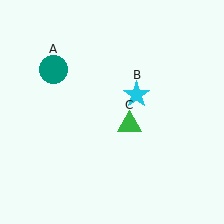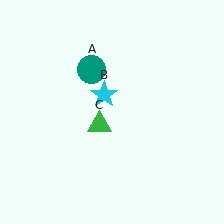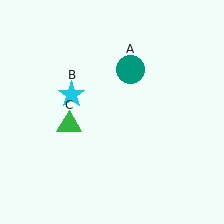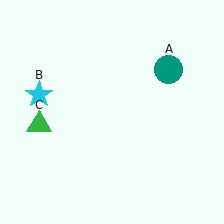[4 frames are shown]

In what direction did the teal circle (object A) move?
The teal circle (object A) moved right.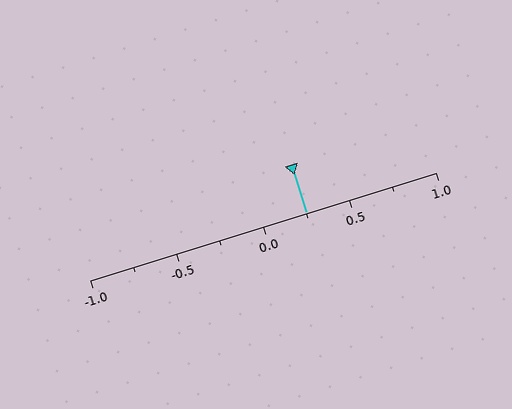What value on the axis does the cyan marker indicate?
The marker indicates approximately 0.25.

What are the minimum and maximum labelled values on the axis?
The axis runs from -1.0 to 1.0.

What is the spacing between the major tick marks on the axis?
The major ticks are spaced 0.5 apart.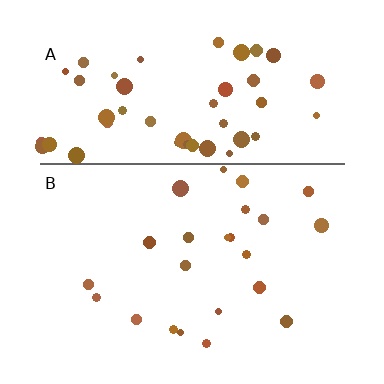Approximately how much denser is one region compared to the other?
Approximately 2.2× — region A over region B.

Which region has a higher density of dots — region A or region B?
A (the top).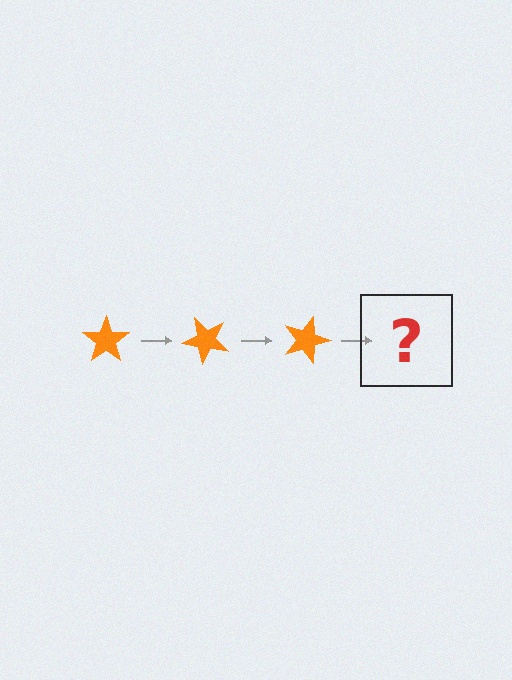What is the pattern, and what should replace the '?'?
The pattern is that the star rotates 45 degrees each step. The '?' should be an orange star rotated 135 degrees.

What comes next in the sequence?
The next element should be an orange star rotated 135 degrees.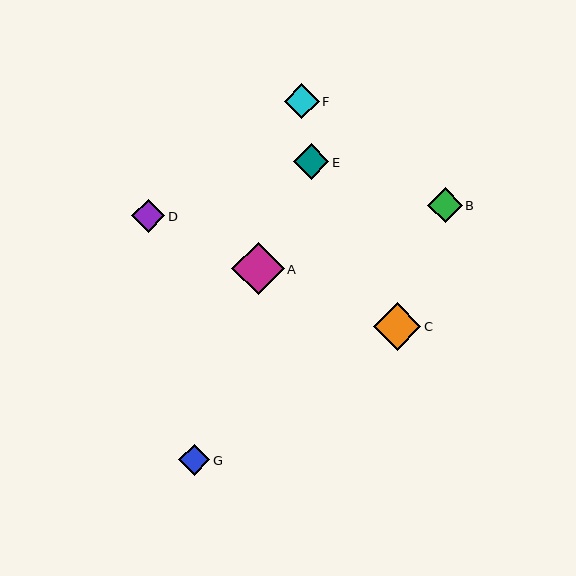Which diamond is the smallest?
Diamond G is the smallest with a size of approximately 32 pixels.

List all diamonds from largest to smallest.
From largest to smallest: A, C, E, F, B, D, G.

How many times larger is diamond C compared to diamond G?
Diamond C is approximately 1.5 times the size of diamond G.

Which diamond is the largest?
Diamond A is the largest with a size of approximately 52 pixels.